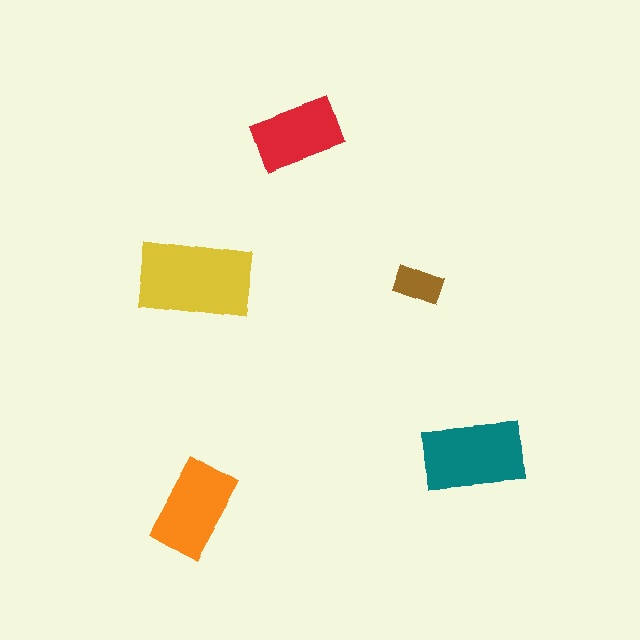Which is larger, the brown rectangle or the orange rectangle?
The orange one.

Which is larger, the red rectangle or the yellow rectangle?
The yellow one.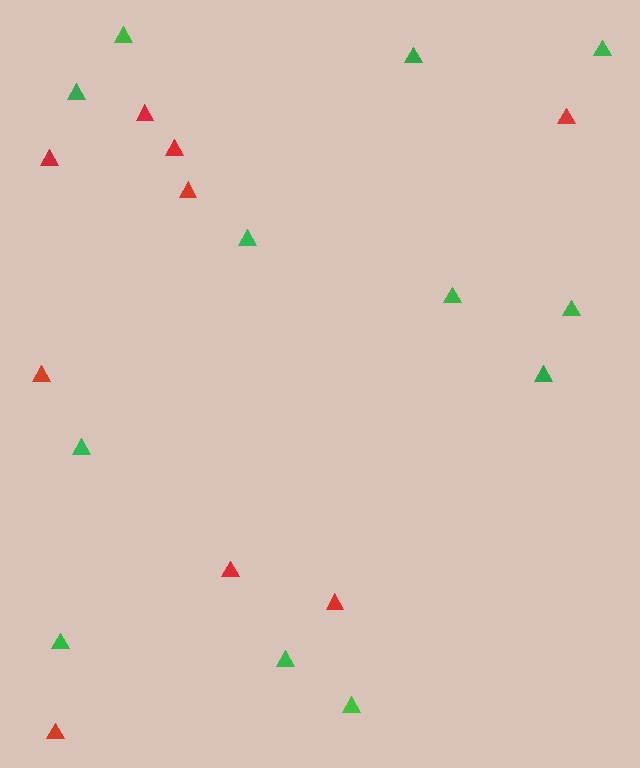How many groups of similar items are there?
There are 2 groups: one group of red triangles (9) and one group of green triangles (12).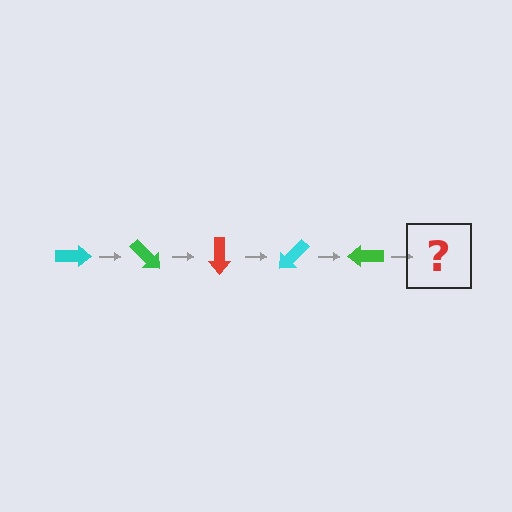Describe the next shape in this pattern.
It should be a red arrow, rotated 225 degrees from the start.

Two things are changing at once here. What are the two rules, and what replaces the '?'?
The two rules are that it rotates 45 degrees each step and the color cycles through cyan, green, and red. The '?' should be a red arrow, rotated 225 degrees from the start.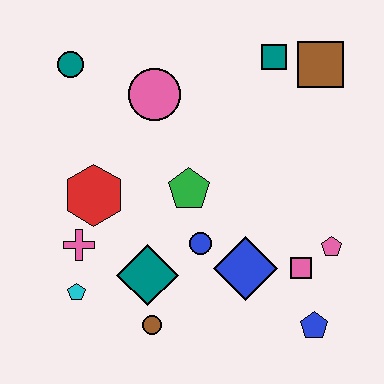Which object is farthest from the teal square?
The cyan pentagon is farthest from the teal square.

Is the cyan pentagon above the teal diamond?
No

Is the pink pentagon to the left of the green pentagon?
No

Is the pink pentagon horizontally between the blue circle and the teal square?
No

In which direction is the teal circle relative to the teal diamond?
The teal circle is above the teal diamond.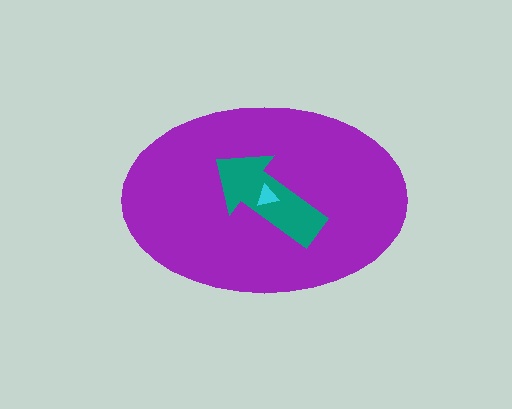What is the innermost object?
The cyan triangle.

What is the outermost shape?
The purple ellipse.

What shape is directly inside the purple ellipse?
The teal arrow.